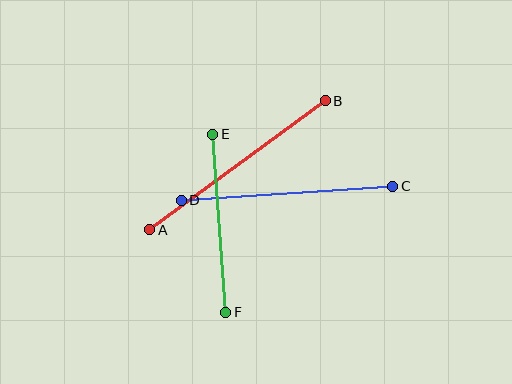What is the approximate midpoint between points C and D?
The midpoint is at approximately (287, 193) pixels.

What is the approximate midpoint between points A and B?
The midpoint is at approximately (237, 165) pixels.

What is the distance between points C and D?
The distance is approximately 212 pixels.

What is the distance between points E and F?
The distance is approximately 178 pixels.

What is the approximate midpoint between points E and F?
The midpoint is at approximately (219, 223) pixels.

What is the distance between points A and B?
The distance is approximately 217 pixels.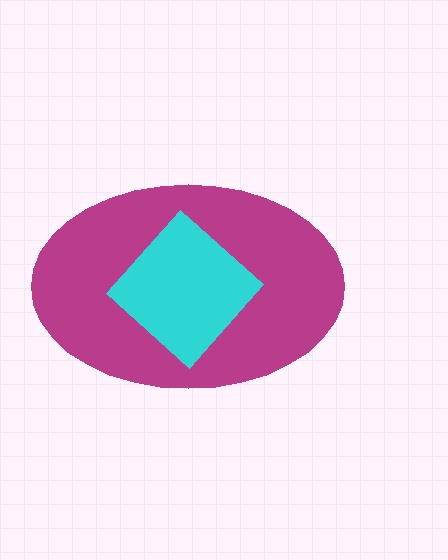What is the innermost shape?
The cyan diamond.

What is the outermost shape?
The magenta ellipse.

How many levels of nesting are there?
2.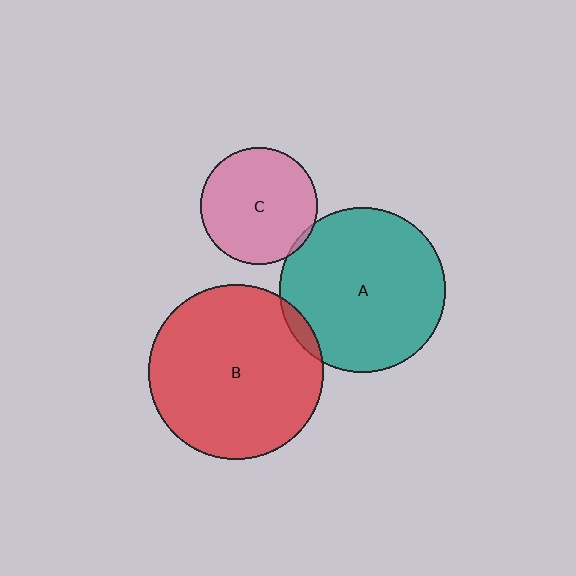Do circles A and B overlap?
Yes.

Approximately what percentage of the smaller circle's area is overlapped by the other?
Approximately 5%.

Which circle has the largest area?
Circle B (red).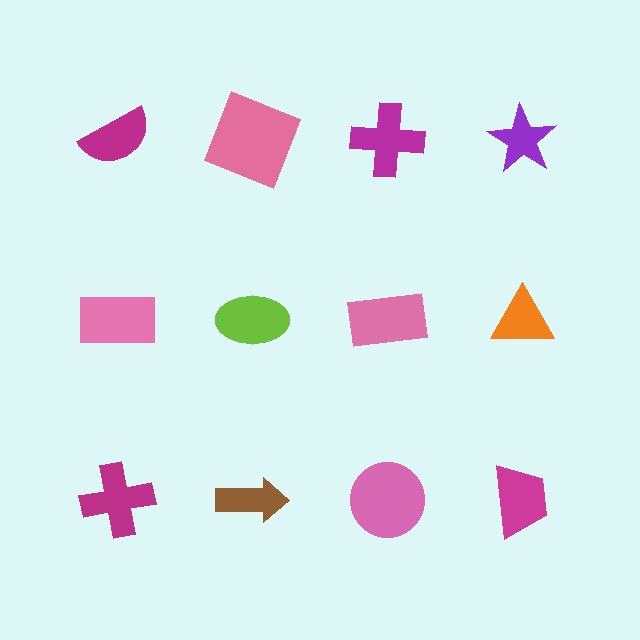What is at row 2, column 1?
A pink rectangle.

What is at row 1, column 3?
A magenta cross.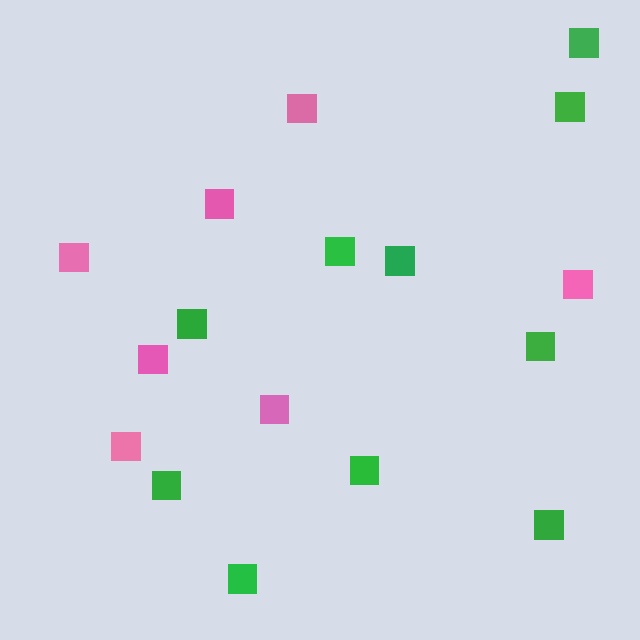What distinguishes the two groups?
There are 2 groups: one group of pink squares (7) and one group of green squares (10).